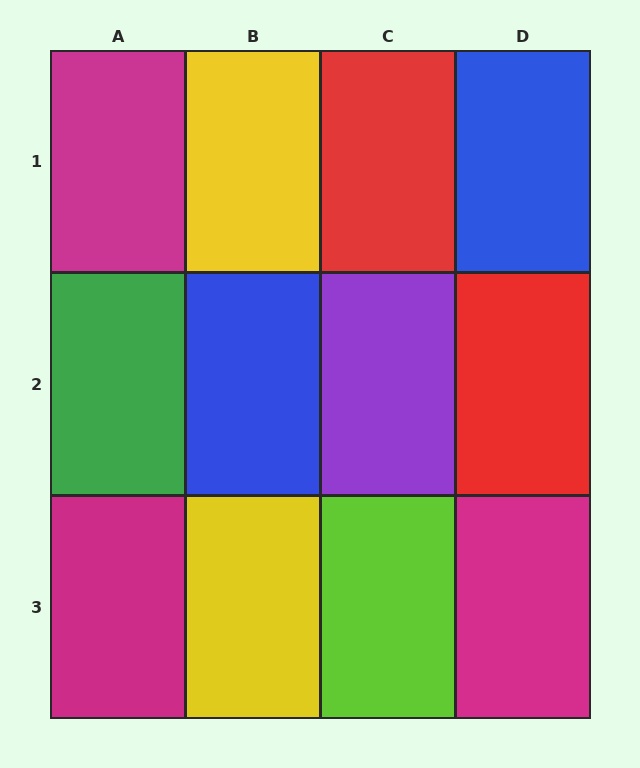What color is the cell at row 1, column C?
Red.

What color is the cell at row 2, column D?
Red.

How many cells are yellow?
2 cells are yellow.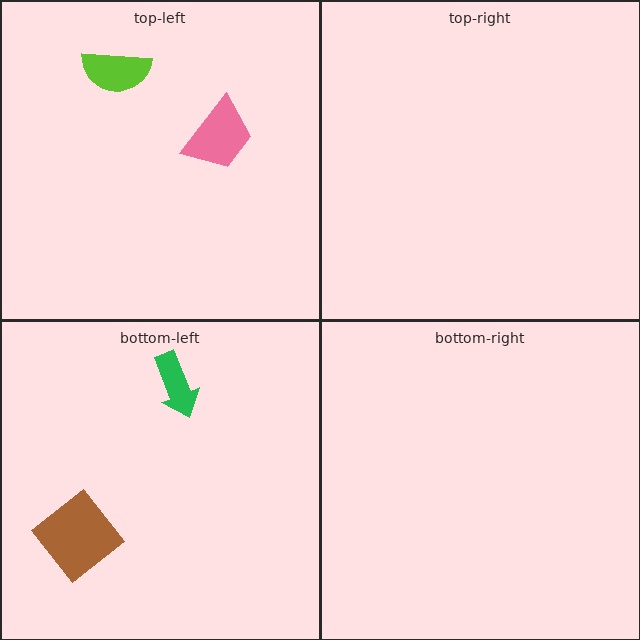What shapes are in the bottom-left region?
The brown diamond, the green arrow.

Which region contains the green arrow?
The bottom-left region.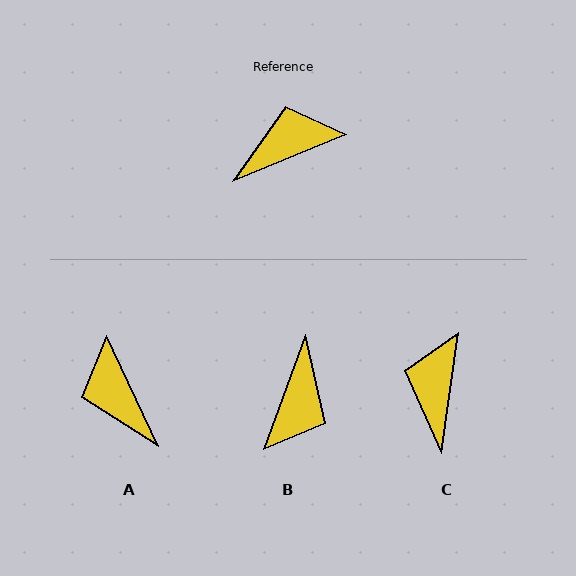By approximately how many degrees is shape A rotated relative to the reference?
Approximately 93 degrees counter-clockwise.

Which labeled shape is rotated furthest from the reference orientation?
B, about 132 degrees away.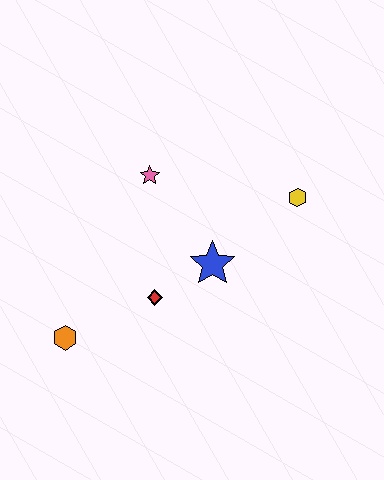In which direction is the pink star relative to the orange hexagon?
The pink star is above the orange hexagon.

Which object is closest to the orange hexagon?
The red diamond is closest to the orange hexagon.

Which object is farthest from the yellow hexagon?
The orange hexagon is farthest from the yellow hexagon.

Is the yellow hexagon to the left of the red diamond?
No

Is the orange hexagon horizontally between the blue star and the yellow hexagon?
No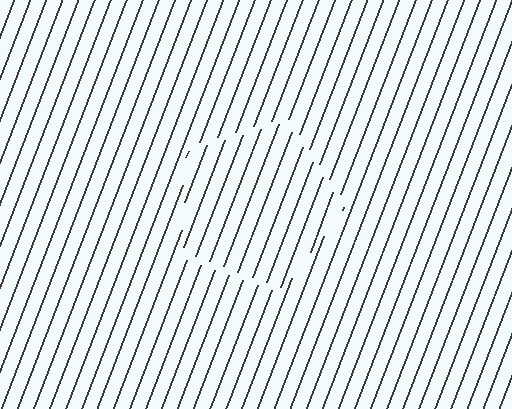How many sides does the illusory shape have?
5 sides — the line-ends trace a pentagon.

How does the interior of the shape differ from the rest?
The interior of the shape contains the same grating, shifted by half a period — the contour is defined by the phase discontinuity where line-ends from the inner and outer gratings abut.